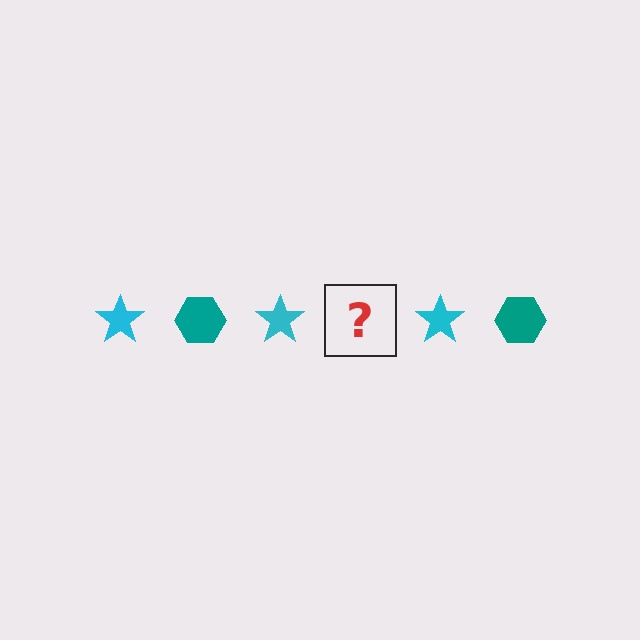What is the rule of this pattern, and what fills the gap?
The rule is that the pattern alternates between cyan star and teal hexagon. The gap should be filled with a teal hexagon.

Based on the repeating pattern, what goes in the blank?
The blank should be a teal hexagon.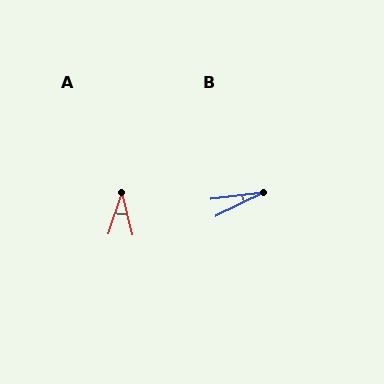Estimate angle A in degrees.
Approximately 32 degrees.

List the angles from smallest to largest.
B (19°), A (32°).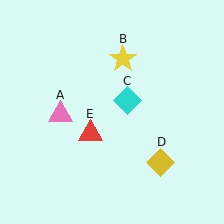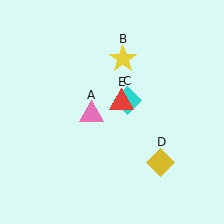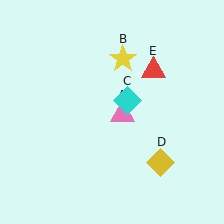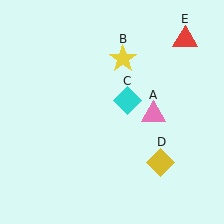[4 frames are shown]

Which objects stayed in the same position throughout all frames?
Yellow star (object B) and cyan diamond (object C) and yellow diamond (object D) remained stationary.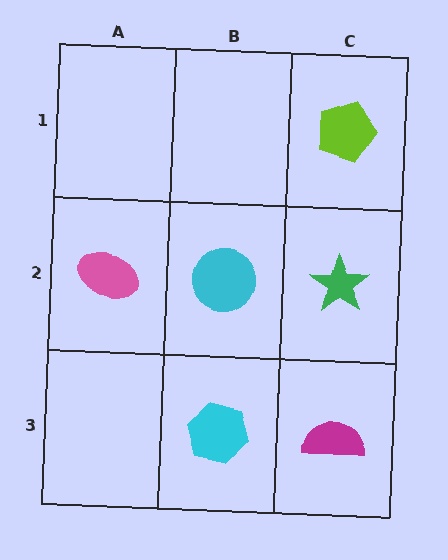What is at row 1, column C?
A lime pentagon.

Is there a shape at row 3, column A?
No, that cell is empty.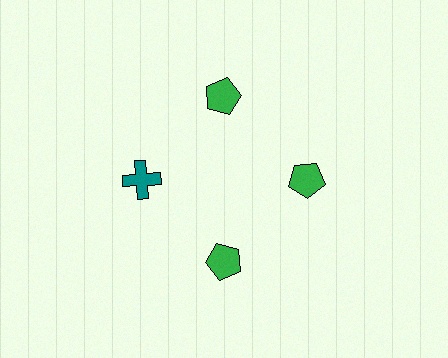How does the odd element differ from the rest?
It differs in both color (teal instead of green) and shape (cross instead of pentagon).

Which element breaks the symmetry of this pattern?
The teal cross at roughly the 9 o'clock position breaks the symmetry. All other shapes are green pentagons.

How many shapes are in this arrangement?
There are 4 shapes arranged in a ring pattern.